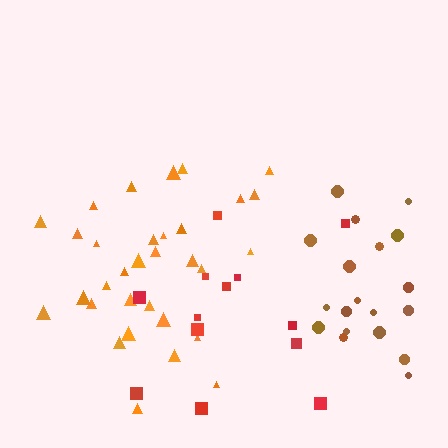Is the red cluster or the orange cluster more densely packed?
Orange.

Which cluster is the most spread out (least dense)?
Red.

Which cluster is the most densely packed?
Brown.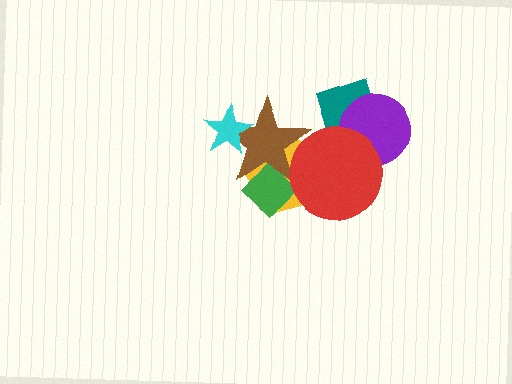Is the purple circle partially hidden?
Yes, it is partially covered by another shape.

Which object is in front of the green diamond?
The brown star is in front of the green diamond.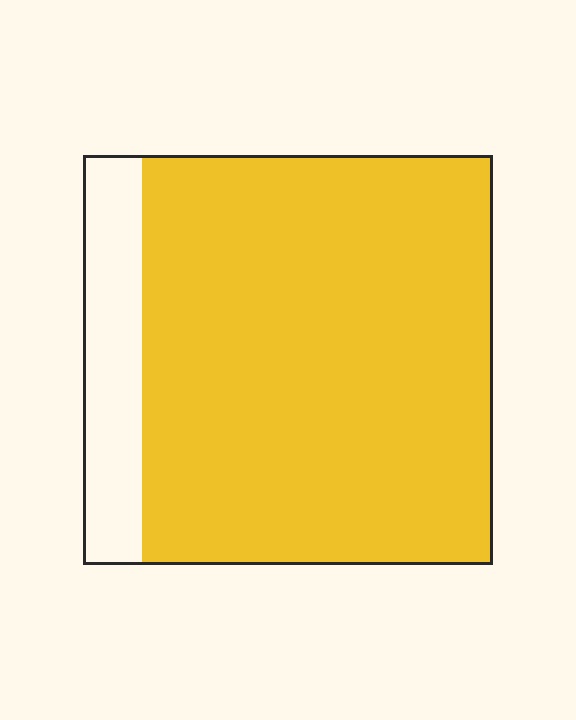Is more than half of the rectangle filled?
Yes.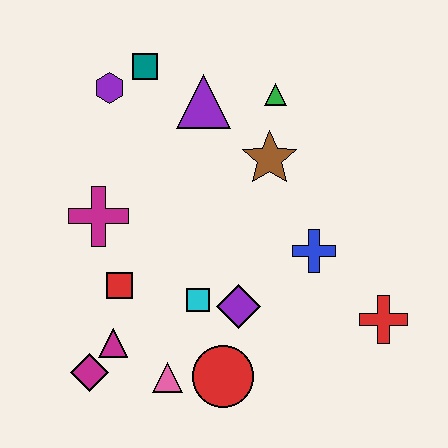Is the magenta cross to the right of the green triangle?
No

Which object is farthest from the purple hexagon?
The red cross is farthest from the purple hexagon.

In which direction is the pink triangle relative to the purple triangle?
The pink triangle is below the purple triangle.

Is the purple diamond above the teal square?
No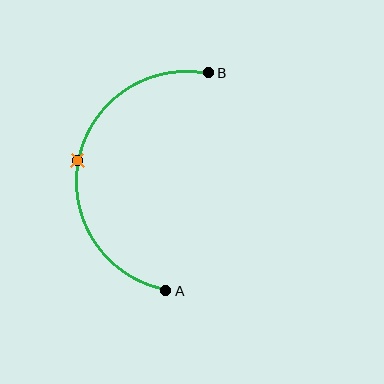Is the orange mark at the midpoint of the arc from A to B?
Yes. The orange mark lies on the arc at equal arc-length from both A and B — it is the arc midpoint.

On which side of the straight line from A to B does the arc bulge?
The arc bulges to the left of the straight line connecting A and B.